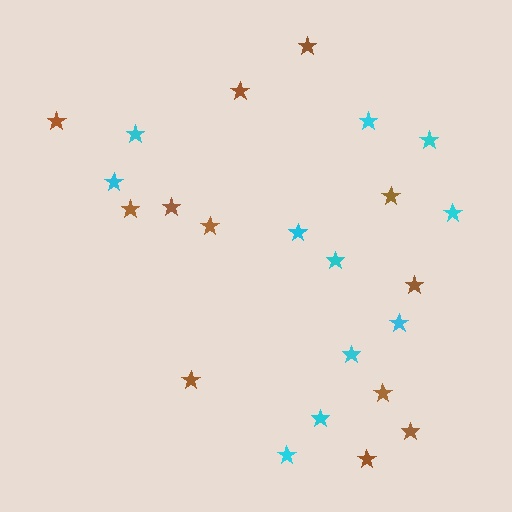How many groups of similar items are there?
There are 2 groups: one group of cyan stars (11) and one group of brown stars (12).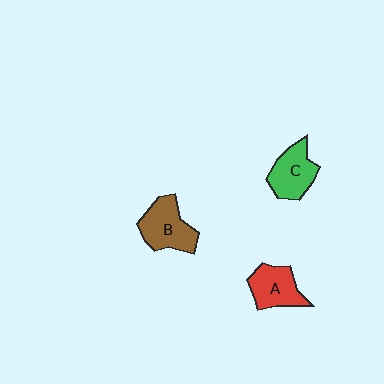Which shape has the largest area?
Shape B (brown).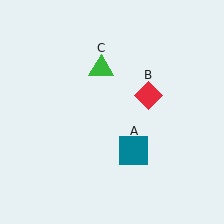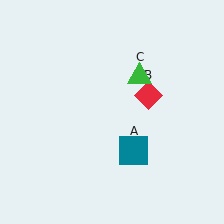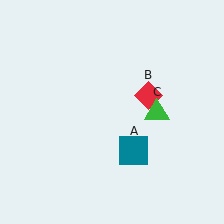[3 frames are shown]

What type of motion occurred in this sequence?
The green triangle (object C) rotated clockwise around the center of the scene.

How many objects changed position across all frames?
1 object changed position: green triangle (object C).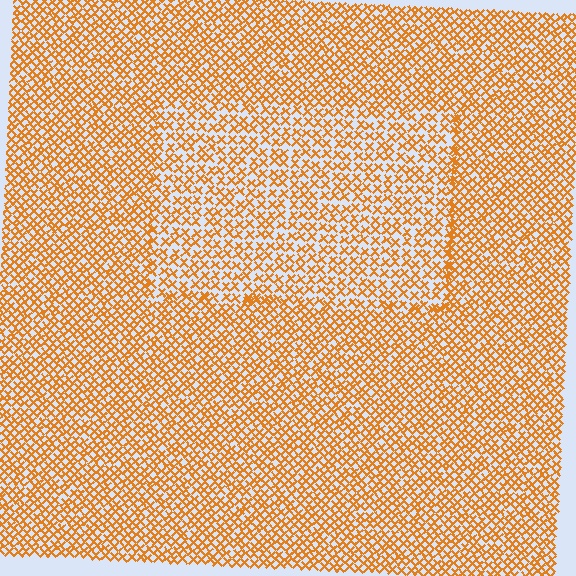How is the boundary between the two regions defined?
The boundary is defined by a change in element density (approximately 1.4x ratio). All elements are the same color, size, and shape.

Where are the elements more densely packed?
The elements are more densely packed outside the rectangle boundary.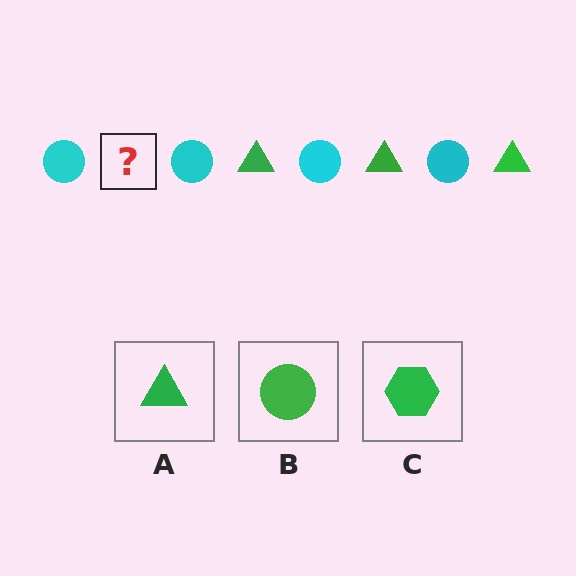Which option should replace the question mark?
Option A.